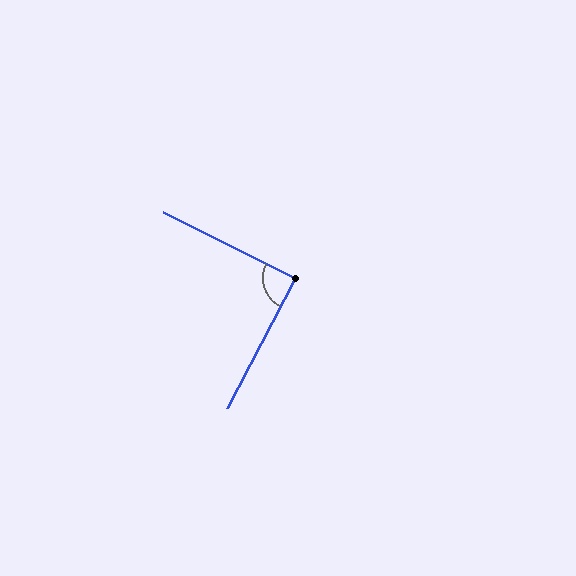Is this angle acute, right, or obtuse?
It is approximately a right angle.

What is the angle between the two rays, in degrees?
Approximately 89 degrees.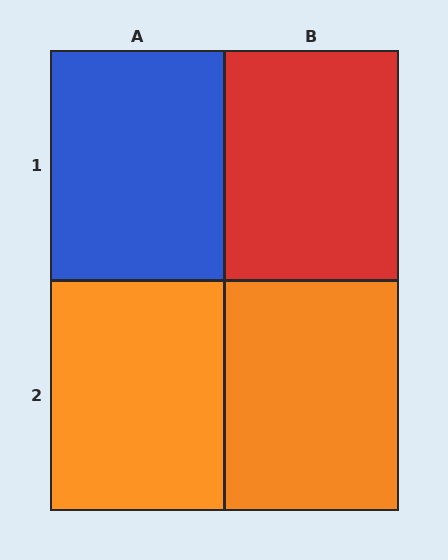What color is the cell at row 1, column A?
Blue.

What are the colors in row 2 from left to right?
Orange, orange.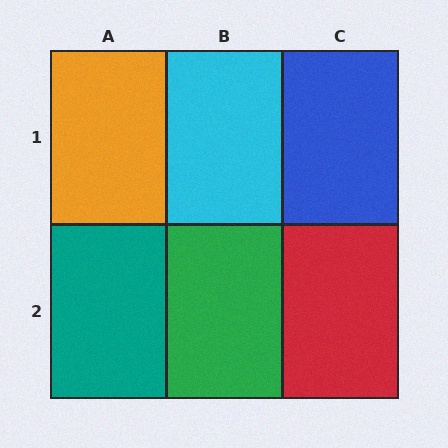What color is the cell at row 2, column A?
Teal.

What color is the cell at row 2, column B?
Green.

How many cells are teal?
1 cell is teal.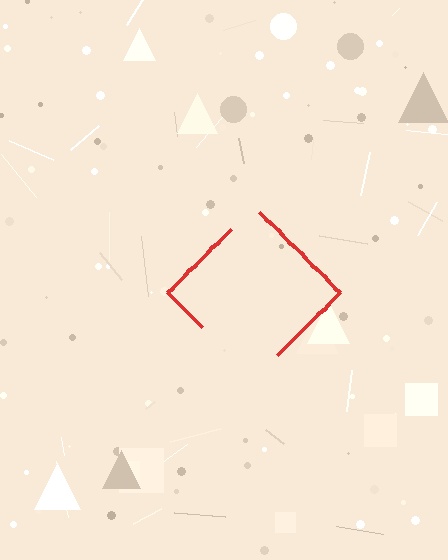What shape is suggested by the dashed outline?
The dashed outline suggests a diamond.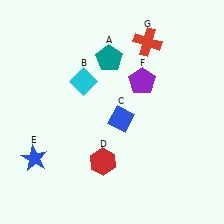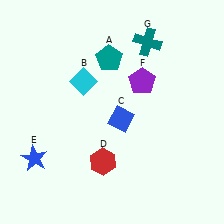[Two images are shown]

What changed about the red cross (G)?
In Image 1, G is red. In Image 2, it changed to teal.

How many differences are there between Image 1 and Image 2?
There is 1 difference between the two images.